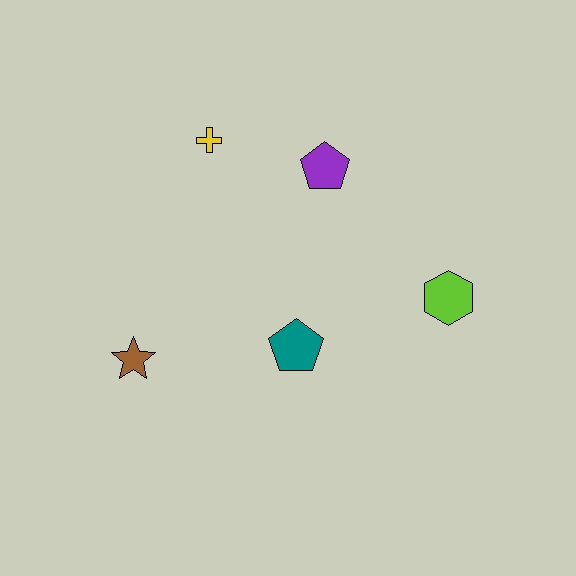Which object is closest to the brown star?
The teal pentagon is closest to the brown star.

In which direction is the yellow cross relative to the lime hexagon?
The yellow cross is to the left of the lime hexagon.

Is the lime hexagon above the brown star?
Yes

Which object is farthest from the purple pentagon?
The brown star is farthest from the purple pentagon.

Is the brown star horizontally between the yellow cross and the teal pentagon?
No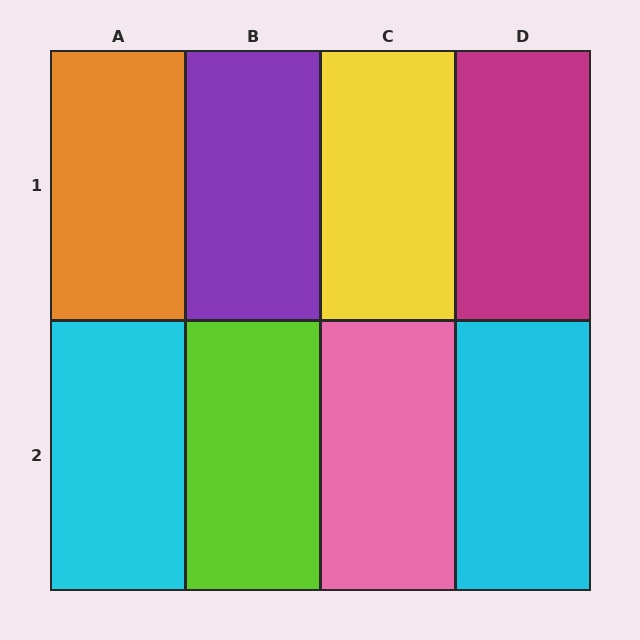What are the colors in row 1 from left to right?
Orange, purple, yellow, magenta.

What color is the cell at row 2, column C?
Pink.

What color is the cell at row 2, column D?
Cyan.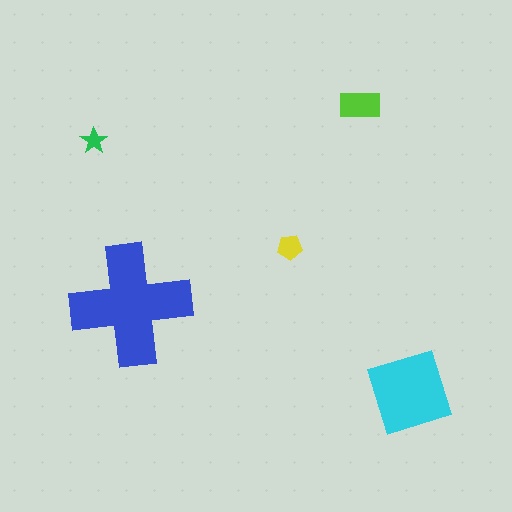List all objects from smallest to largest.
The green star, the yellow pentagon, the lime rectangle, the cyan diamond, the blue cross.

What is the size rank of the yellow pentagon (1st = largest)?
4th.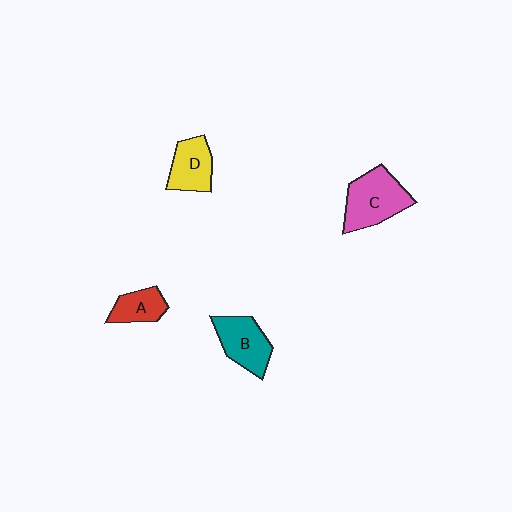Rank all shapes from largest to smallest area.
From largest to smallest: C (pink), B (teal), D (yellow), A (red).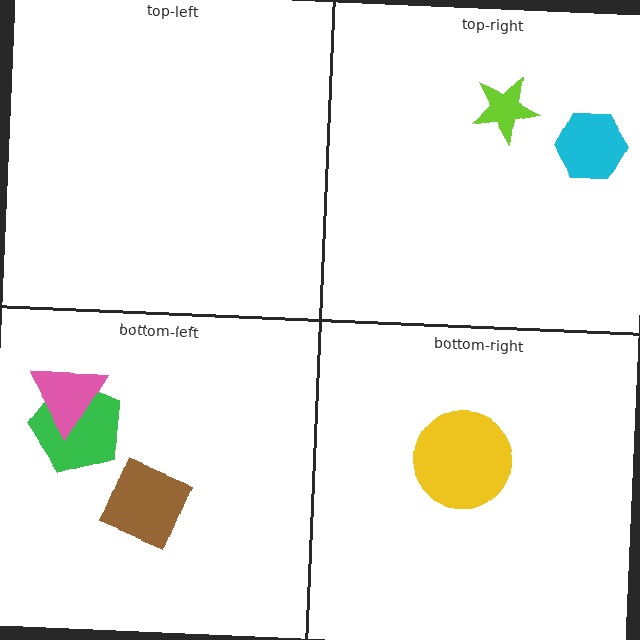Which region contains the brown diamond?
The bottom-left region.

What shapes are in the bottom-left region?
The brown diamond, the green pentagon, the pink triangle.